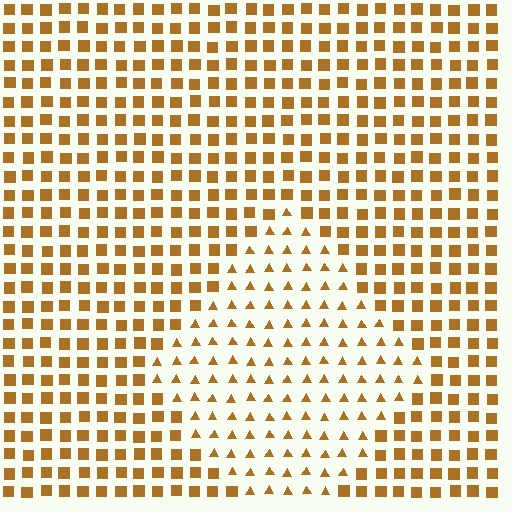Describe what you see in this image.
The image is filled with small brown elements arranged in a uniform grid. A diamond-shaped region contains triangles, while the surrounding area contains squares. The boundary is defined purely by the change in element shape.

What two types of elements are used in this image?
The image uses triangles inside the diamond region and squares outside it.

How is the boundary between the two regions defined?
The boundary is defined by a change in element shape: triangles inside vs. squares outside. All elements share the same color and spacing.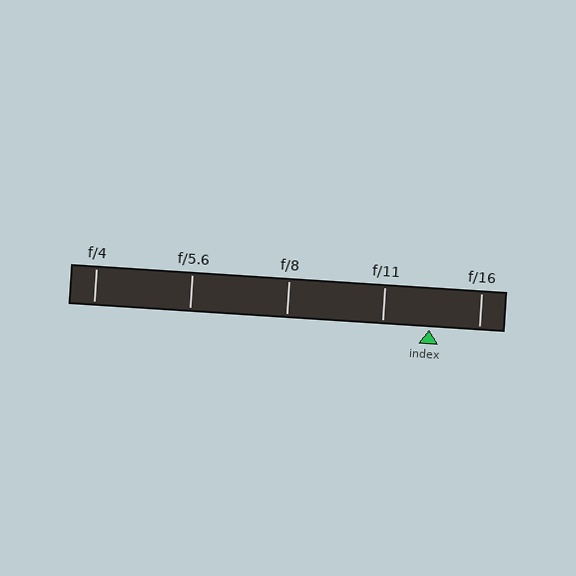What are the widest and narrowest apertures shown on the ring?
The widest aperture shown is f/4 and the narrowest is f/16.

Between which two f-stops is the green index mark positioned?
The index mark is between f/11 and f/16.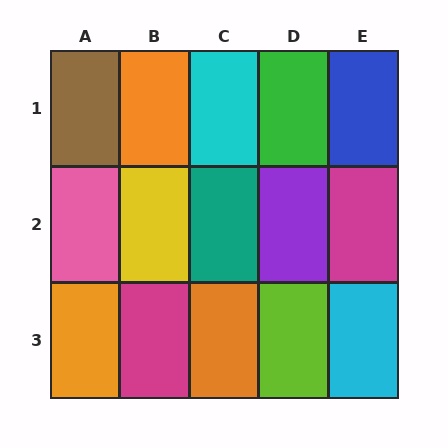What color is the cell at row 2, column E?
Magenta.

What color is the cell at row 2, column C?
Teal.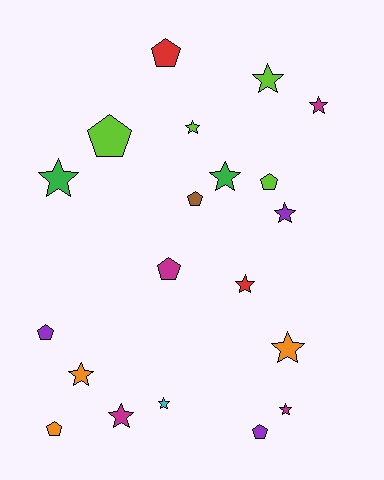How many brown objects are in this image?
There is 1 brown object.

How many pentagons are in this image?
There are 8 pentagons.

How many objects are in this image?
There are 20 objects.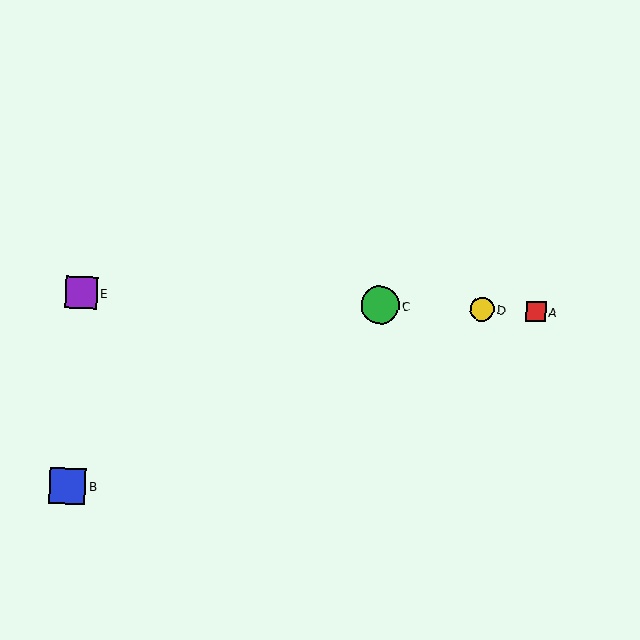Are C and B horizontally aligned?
No, C is at y≈305 and B is at y≈486.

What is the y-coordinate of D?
Object D is at y≈309.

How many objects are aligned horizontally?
4 objects (A, C, D, E) are aligned horizontally.